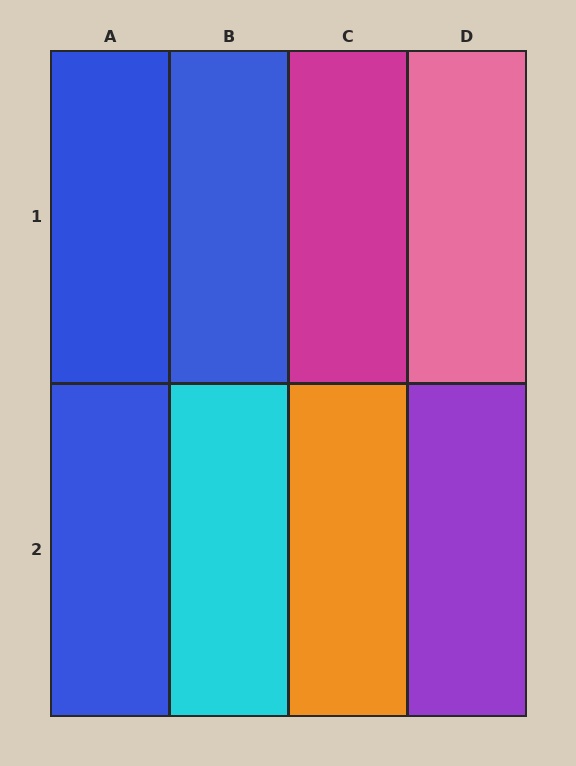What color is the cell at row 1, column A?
Blue.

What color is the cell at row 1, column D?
Pink.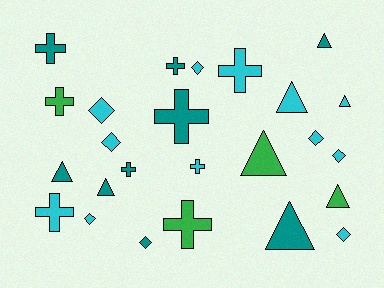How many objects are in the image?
There are 25 objects.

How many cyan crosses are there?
There are 3 cyan crosses.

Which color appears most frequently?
Cyan, with 12 objects.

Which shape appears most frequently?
Cross, with 9 objects.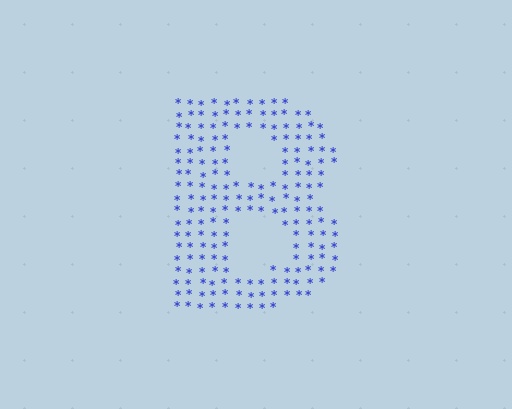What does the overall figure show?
The overall figure shows the letter B.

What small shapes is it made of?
It is made of small asterisks.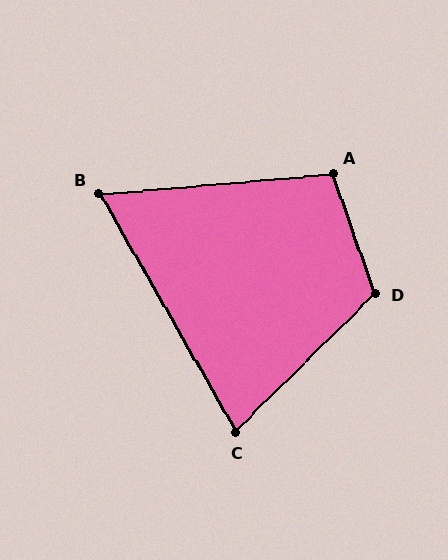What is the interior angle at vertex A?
Approximately 105 degrees (obtuse).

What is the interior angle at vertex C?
Approximately 75 degrees (acute).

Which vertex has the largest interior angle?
D, at approximately 115 degrees.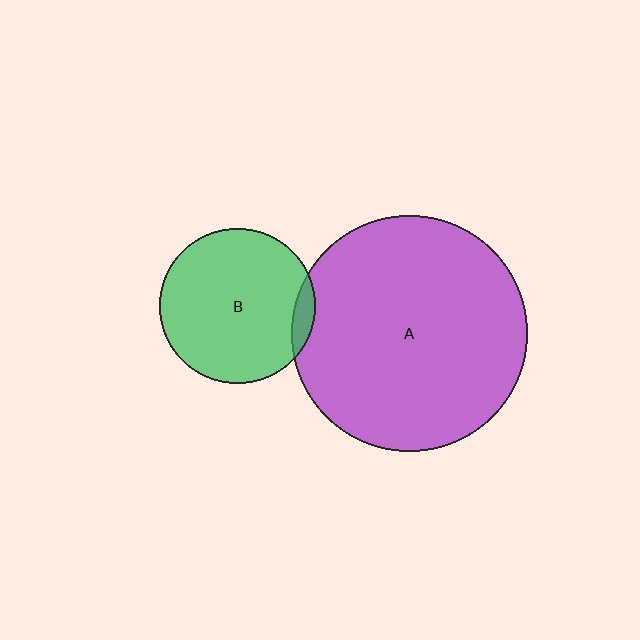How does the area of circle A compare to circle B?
Approximately 2.3 times.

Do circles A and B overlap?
Yes.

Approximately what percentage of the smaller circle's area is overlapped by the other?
Approximately 5%.